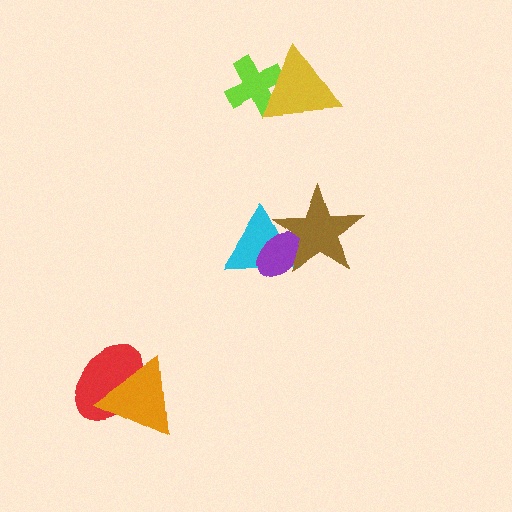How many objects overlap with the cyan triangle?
2 objects overlap with the cyan triangle.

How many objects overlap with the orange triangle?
1 object overlaps with the orange triangle.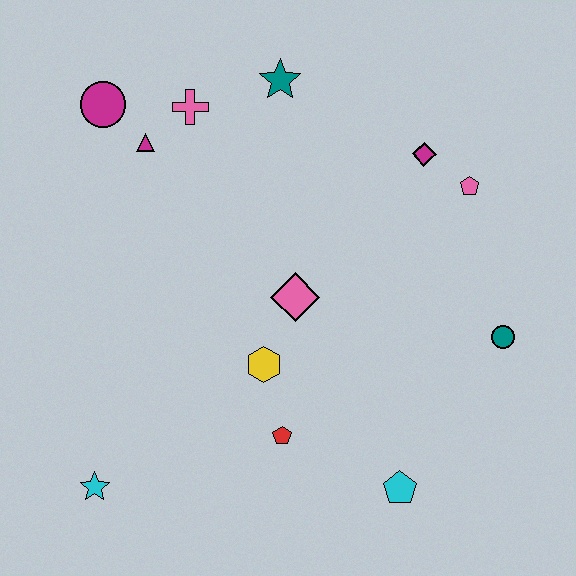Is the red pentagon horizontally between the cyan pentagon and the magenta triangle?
Yes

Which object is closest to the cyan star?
The red pentagon is closest to the cyan star.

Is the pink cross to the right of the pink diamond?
No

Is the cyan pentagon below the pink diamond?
Yes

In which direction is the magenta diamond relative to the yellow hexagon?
The magenta diamond is above the yellow hexagon.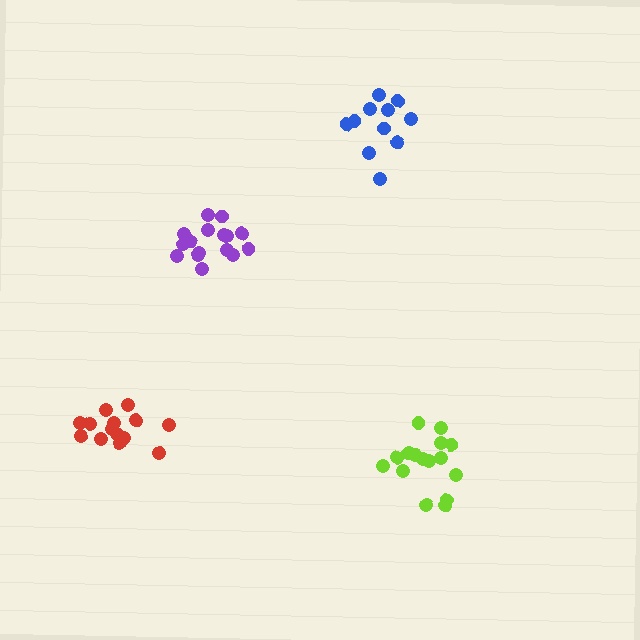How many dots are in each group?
Group 1: 16 dots, Group 2: 16 dots, Group 3: 14 dots, Group 4: 11 dots (57 total).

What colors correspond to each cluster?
The clusters are colored: purple, lime, red, blue.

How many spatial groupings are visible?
There are 4 spatial groupings.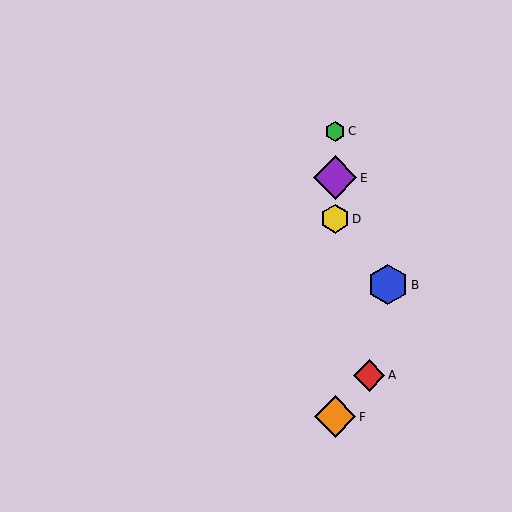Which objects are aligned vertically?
Objects C, D, E, F are aligned vertically.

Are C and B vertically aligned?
No, C is at x≈335 and B is at x≈388.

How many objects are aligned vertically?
4 objects (C, D, E, F) are aligned vertically.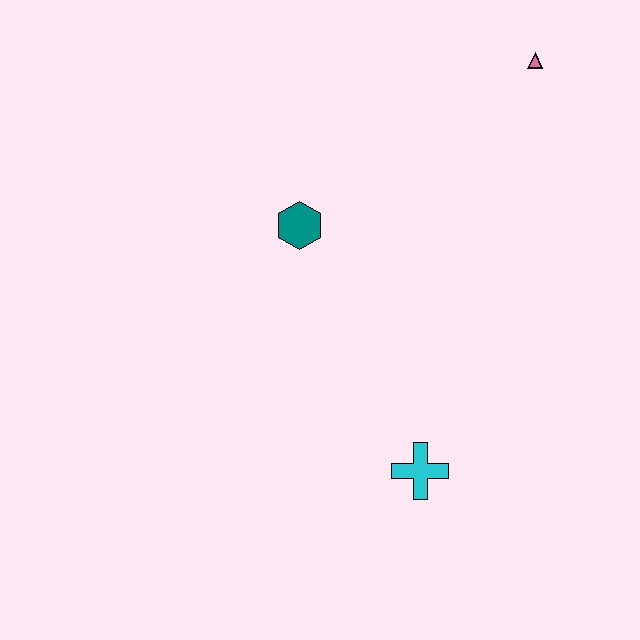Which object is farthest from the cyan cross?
The pink triangle is farthest from the cyan cross.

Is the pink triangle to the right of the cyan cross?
Yes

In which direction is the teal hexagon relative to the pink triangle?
The teal hexagon is to the left of the pink triangle.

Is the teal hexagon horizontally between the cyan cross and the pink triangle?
No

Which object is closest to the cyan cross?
The teal hexagon is closest to the cyan cross.